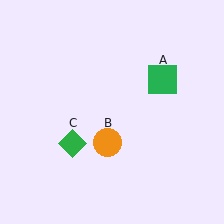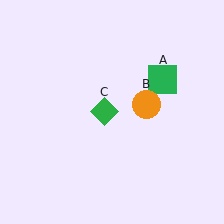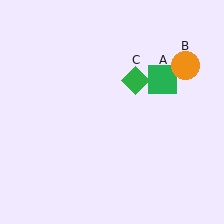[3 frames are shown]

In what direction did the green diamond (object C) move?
The green diamond (object C) moved up and to the right.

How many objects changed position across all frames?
2 objects changed position: orange circle (object B), green diamond (object C).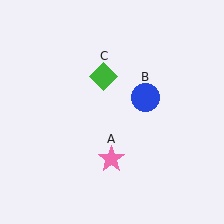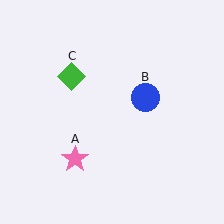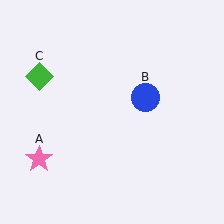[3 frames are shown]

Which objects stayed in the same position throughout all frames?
Blue circle (object B) remained stationary.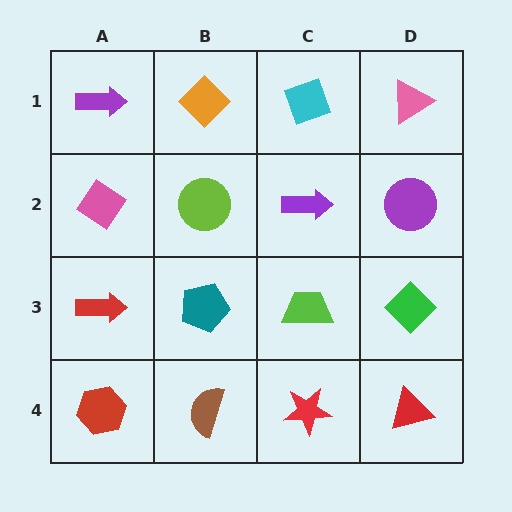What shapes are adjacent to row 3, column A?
A pink diamond (row 2, column A), a red hexagon (row 4, column A), a teal pentagon (row 3, column B).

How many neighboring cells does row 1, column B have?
3.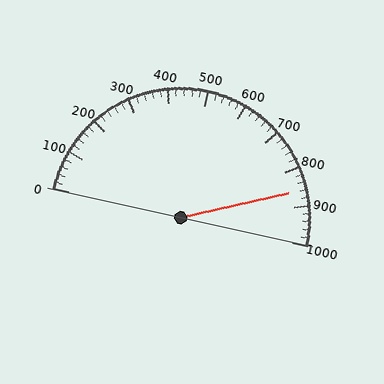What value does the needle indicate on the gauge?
The needle indicates approximately 860.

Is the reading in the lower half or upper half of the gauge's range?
The reading is in the upper half of the range (0 to 1000).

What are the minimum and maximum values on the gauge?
The gauge ranges from 0 to 1000.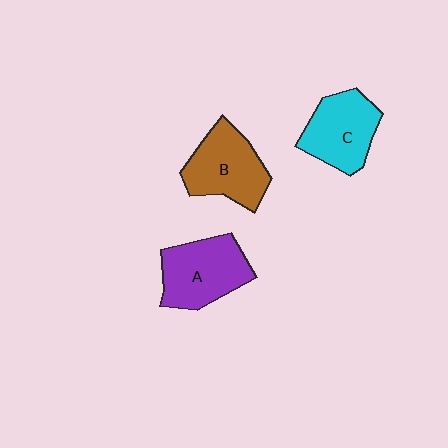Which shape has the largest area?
Shape A (purple).